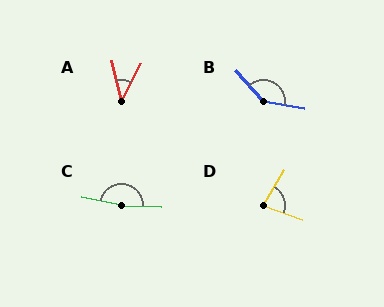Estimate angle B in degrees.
Approximately 140 degrees.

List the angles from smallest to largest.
A (39°), D (79°), B (140°), C (170°).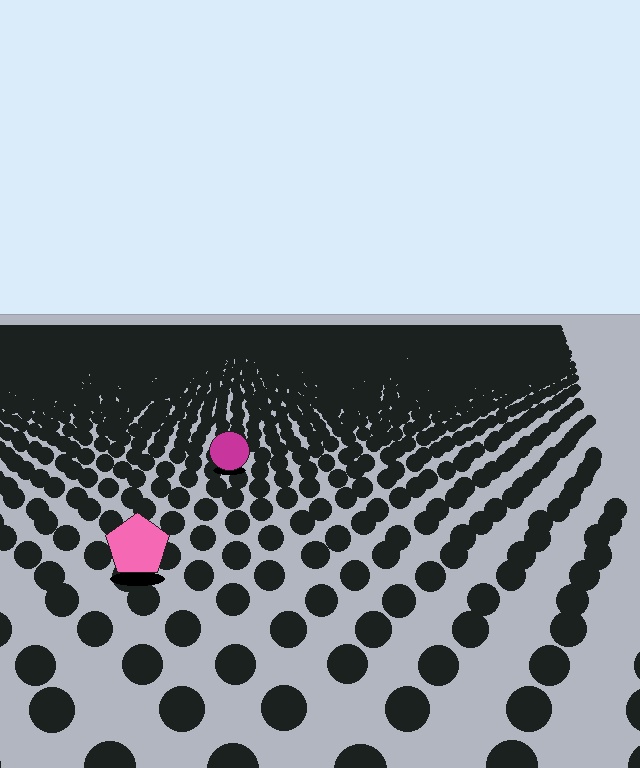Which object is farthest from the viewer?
The magenta circle is farthest from the viewer. It appears smaller and the ground texture around it is denser.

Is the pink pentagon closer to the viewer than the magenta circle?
Yes. The pink pentagon is closer — you can tell from the texture gradient: the ground texture is coarser near it.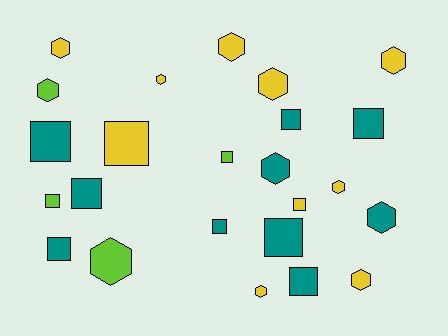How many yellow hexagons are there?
There are 8 yellow hexagons.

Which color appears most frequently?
Yellow, with 10 objects.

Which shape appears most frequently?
Square, with 12 objects.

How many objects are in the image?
There are 24 objects.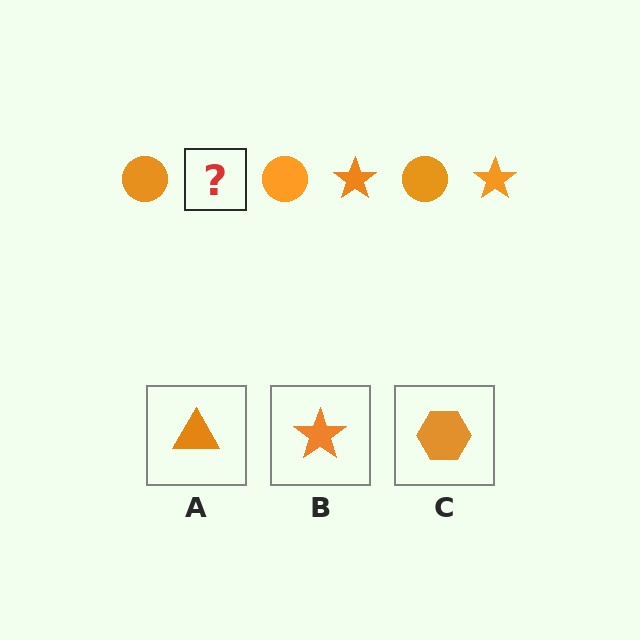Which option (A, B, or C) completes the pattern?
B.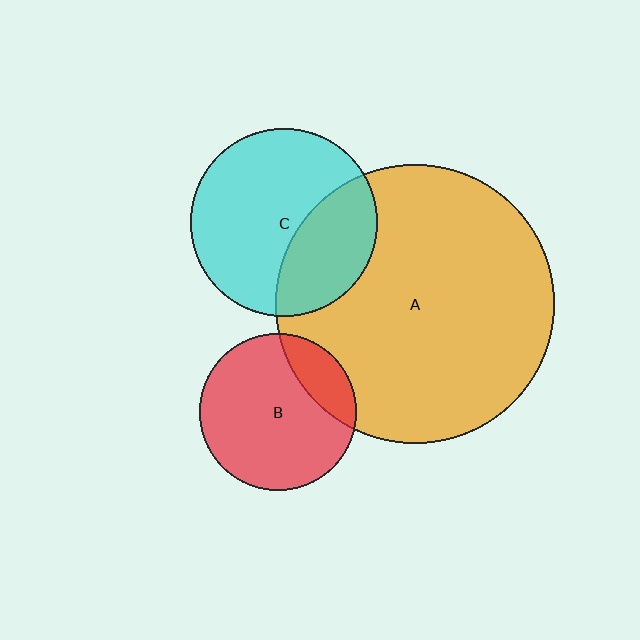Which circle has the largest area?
Circle A (orange).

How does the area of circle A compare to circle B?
Approximately 3.2 times.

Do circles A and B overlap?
Yes.